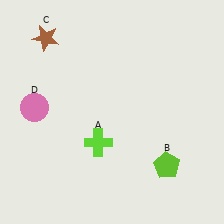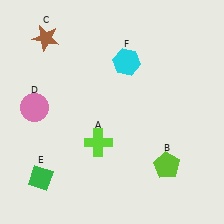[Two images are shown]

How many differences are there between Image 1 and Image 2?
There are 2 differences between the two images.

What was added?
A green diamond (E), a cyan hexagon (F) were added in Image 2.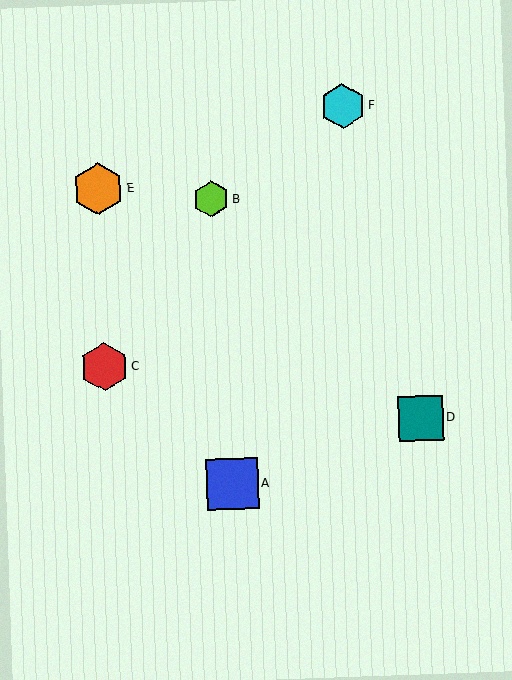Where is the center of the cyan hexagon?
The center of the cyan hexagon is at (343, 106).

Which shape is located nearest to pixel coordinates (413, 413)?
The teal square (labeled D) at (421, 418) is nearest to that location.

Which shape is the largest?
The blue square (labeled A) is the largest.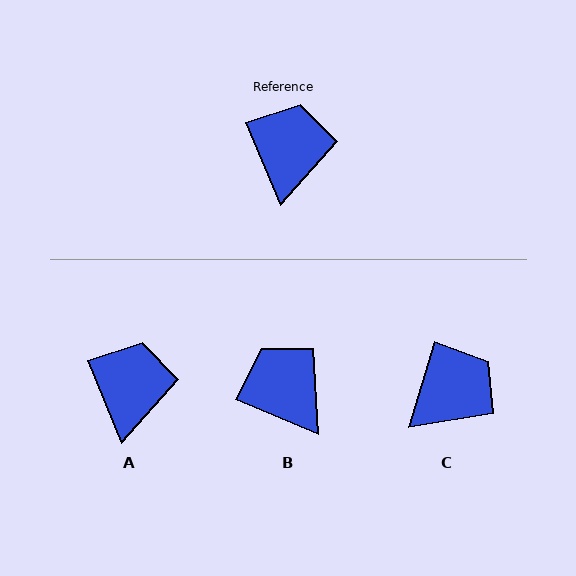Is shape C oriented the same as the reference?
No, it is off by about 39 degrees.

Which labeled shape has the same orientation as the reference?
A.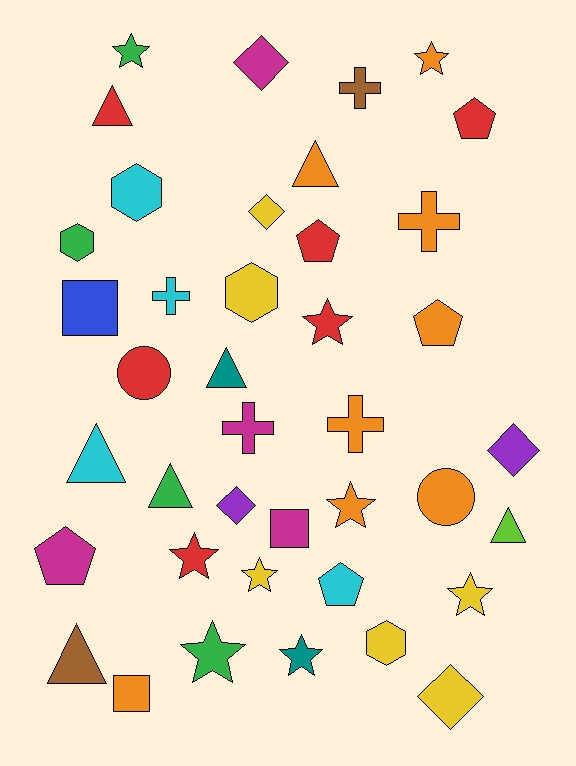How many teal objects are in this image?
There are 2 teal objects.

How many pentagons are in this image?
There are 5 pentagons.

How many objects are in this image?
There are 40 objects.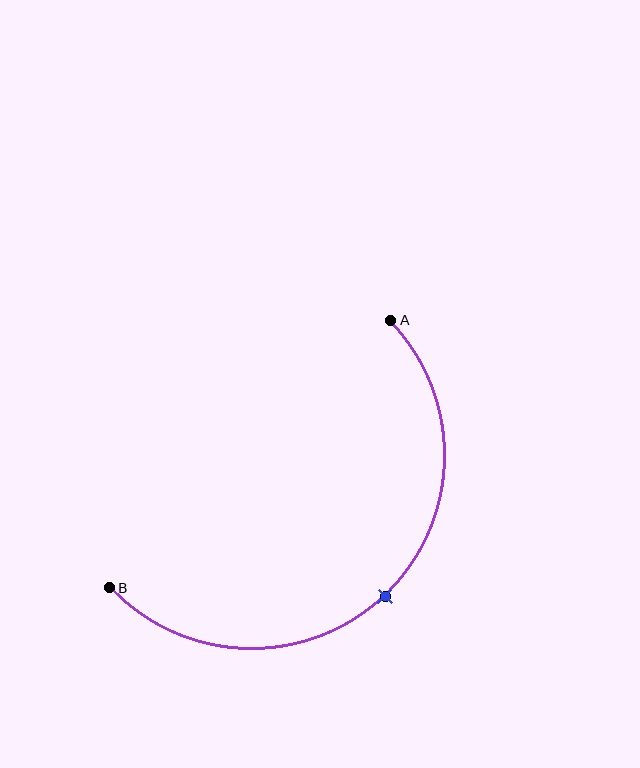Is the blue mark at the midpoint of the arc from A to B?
Yes. The blue mark lies on the arc at equal arc-length from both A and B — it is the arc midpoint.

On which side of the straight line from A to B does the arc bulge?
The arc bulges below and to the right of the straight line connecting A and B.